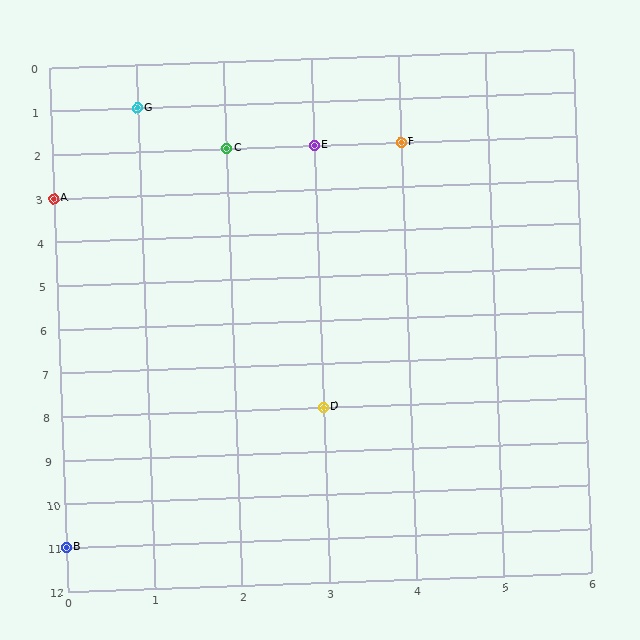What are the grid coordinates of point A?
Point A is at grid coordinates (0, 3).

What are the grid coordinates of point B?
Point B is at grid coordinates (0, 11).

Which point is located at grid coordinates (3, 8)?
Point D is at (3, 8).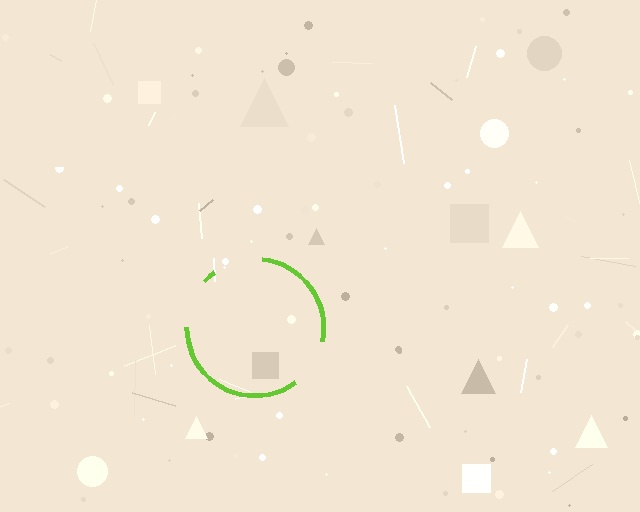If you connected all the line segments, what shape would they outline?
They would outline a circle.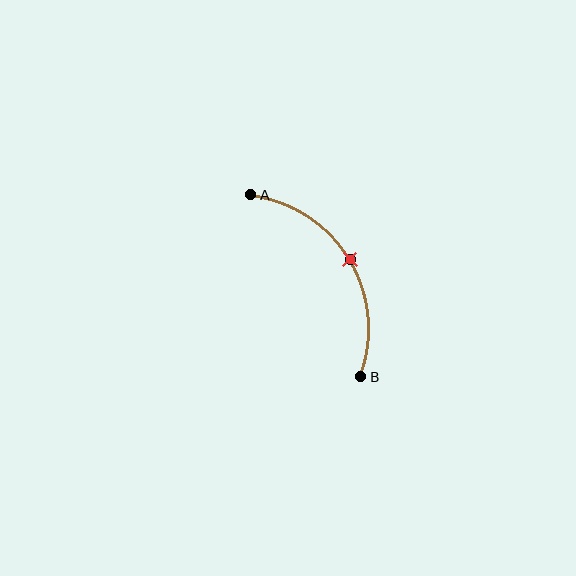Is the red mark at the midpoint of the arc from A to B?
Yes. The red mark lies on the arc at equal arc-length from both A and B — it is the arc midpoint.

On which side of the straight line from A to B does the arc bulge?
The arc bulges to the right of the straight line connecting A and B.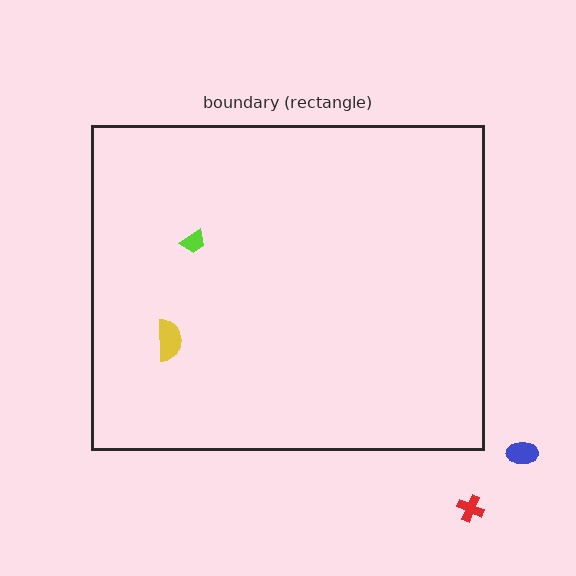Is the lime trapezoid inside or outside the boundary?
Inside.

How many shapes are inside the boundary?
2 inside, 2 outside.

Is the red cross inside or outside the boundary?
Outside.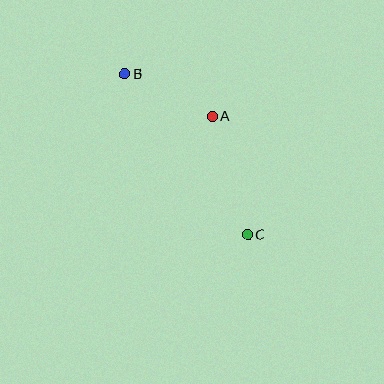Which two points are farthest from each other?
Points B and C are farthest from each other.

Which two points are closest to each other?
Points A and B are closest to each other.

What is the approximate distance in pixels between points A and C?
The distance between A and C is approximately 123 pixels.